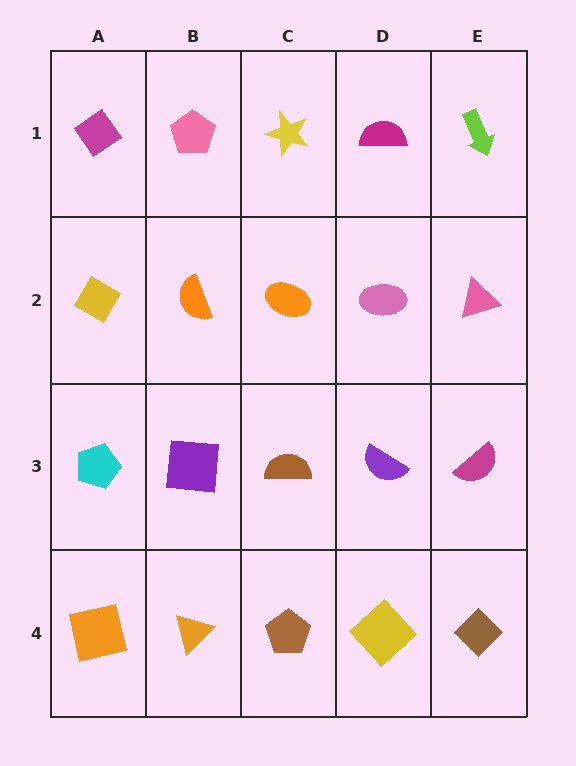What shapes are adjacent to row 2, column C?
A yellow star (row 1, column C), a brown semicircle (row 3, column C), an orange semicircle (row 2, column B), a pink ellipse (row 2, column D).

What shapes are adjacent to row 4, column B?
A purple square (row 3, column B), an orange square (row 4, column A), a brown pentagon (row 4, column C).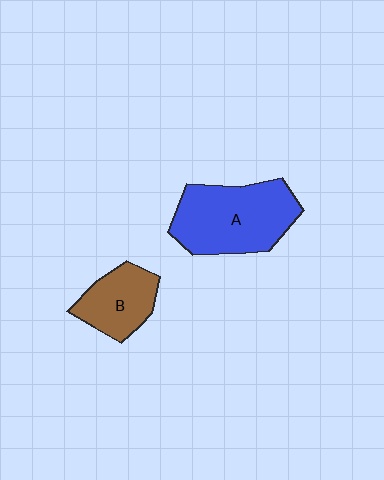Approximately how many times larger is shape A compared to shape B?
Approximately 1.8 times.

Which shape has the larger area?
Shape A (blue).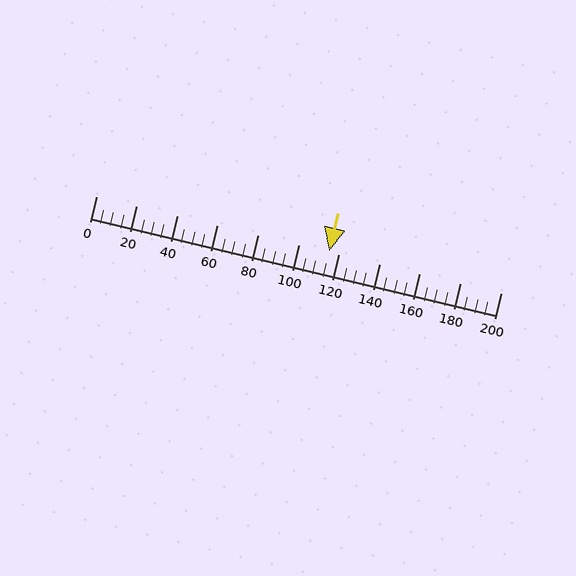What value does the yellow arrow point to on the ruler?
The yellow arrow points to approximately 115.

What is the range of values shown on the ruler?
The ruler shows values from 0 to 200.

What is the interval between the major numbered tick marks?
The major tick marks are spaced 20 units apart.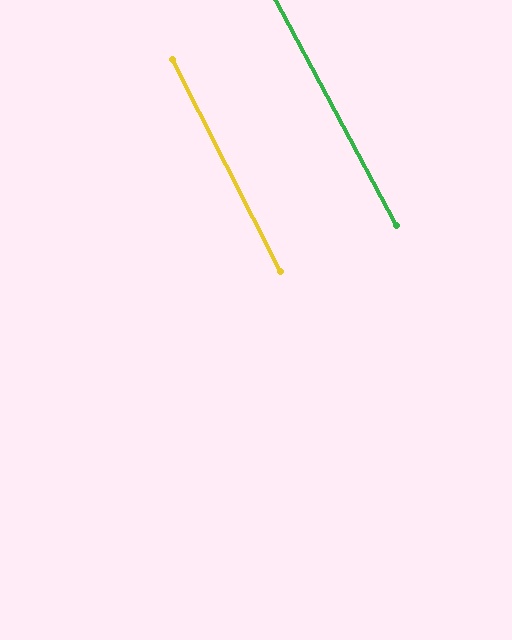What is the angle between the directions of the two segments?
Approximately 1 degree.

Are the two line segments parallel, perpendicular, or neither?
Parallel — their directions differ by only 0.9°.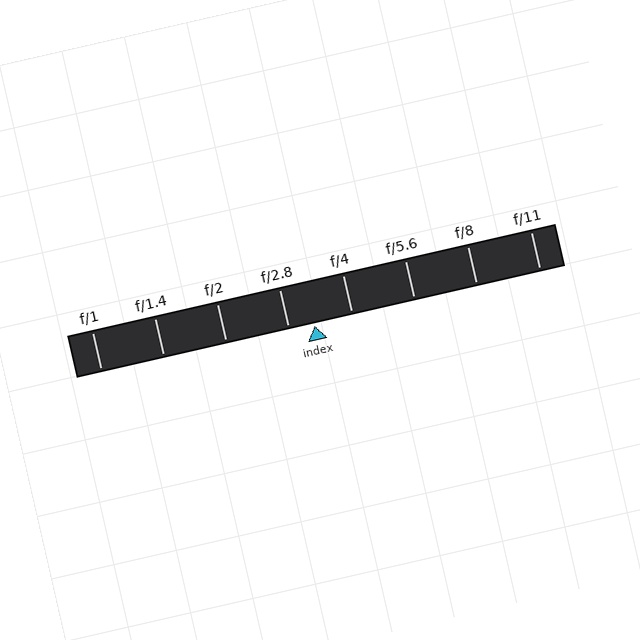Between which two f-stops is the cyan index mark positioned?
The index mark is between f/2.8 and f/4.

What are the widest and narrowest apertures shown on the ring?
The widest aperture shown is f/1 and the narrowest is f/11.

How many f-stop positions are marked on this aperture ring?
There are 8 f-stop positions marked.